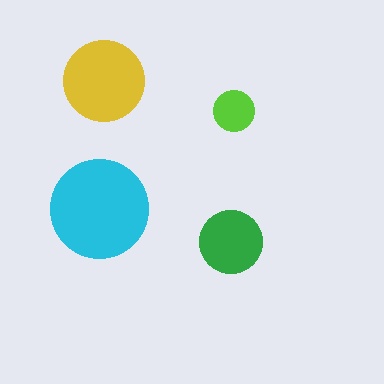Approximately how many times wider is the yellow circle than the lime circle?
About 2 times wider.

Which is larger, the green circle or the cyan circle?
The cyan one.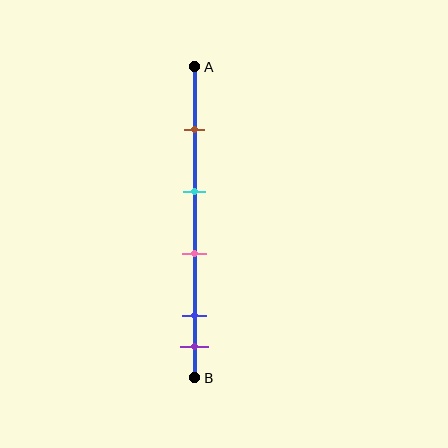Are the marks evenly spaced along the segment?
No, the marks are not evenly spaced.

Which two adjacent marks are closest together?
The blue and purple marks are the closest adjacent pair.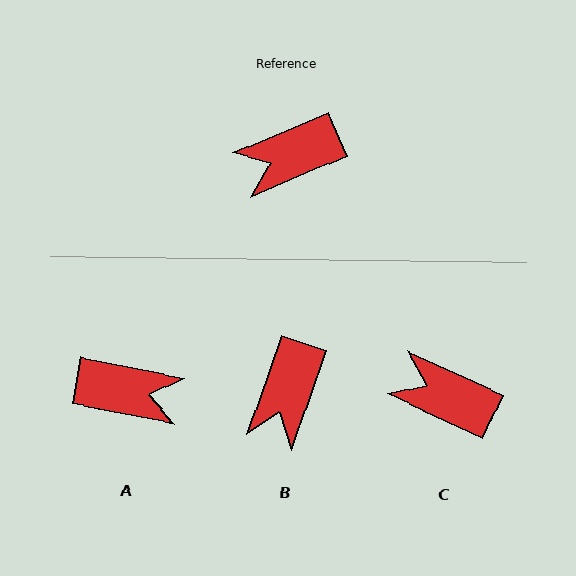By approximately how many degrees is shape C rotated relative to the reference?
Approximately 48 degrees clockwise.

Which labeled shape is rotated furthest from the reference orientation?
A, about 146 degrees away.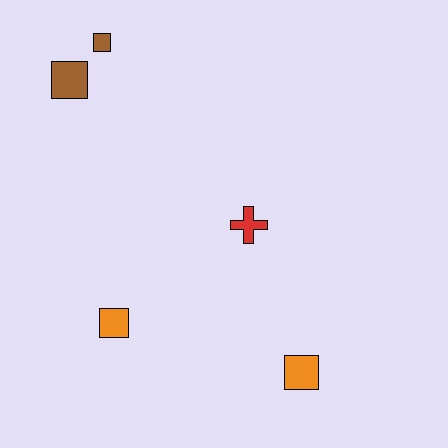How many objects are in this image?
There are 5 objects.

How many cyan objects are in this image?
There are no cyan objects.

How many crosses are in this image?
There is 1 cross.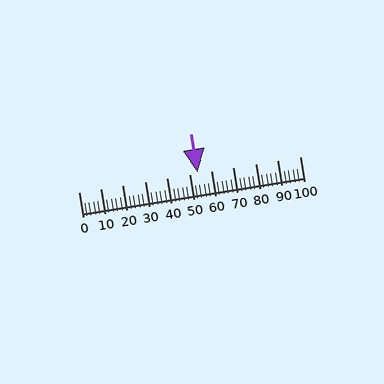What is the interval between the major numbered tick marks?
The major tick marks are spaced 10 units apart.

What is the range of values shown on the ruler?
The ruler shows values from 0 to 100.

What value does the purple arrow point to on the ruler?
The purple arrow points to approximately 54.